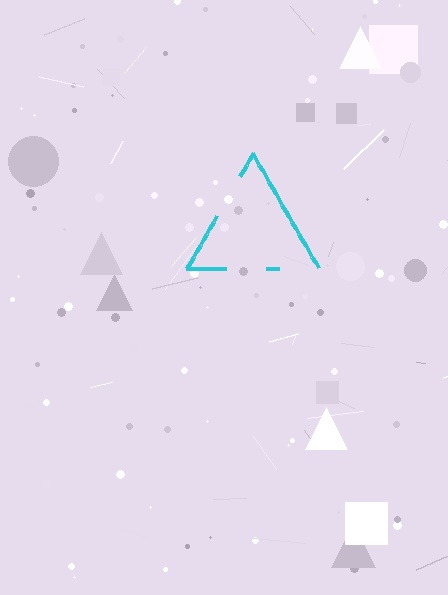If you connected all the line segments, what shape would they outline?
They would outline a triangle.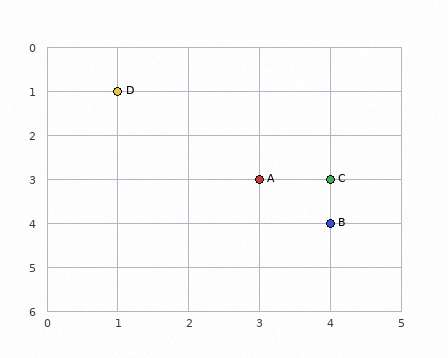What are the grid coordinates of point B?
Point B is at grid coordinates (4, 4).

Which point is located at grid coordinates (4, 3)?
Point C is at (4, 3).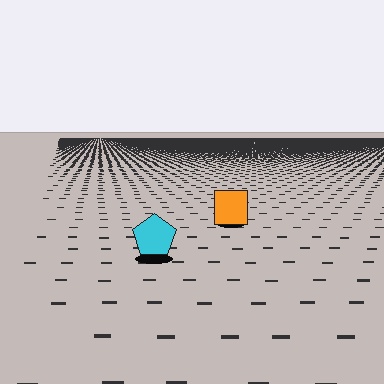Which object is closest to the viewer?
The cyan pentagon is closest. The texture marks near it are larger and more spread out.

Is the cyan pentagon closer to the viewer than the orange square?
Yes. The cyan pentagon is closer — you can tell from the texture gradient: the ground texture is coarser near it.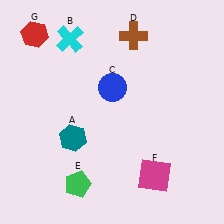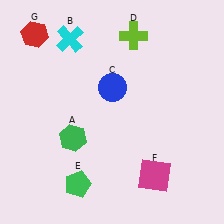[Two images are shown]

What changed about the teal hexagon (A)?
In Image 1, A is teal. In Image 2, it changed to green.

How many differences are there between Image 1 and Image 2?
There are 2 differences between the two images.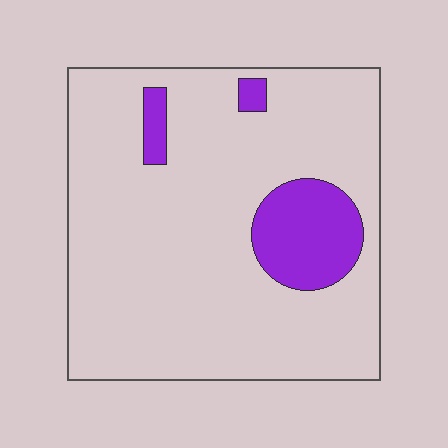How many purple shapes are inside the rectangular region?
3.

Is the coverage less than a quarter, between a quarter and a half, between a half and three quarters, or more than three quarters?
Less than a quarter.